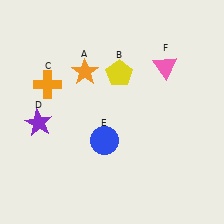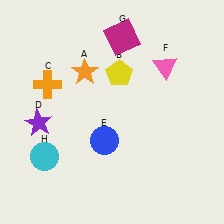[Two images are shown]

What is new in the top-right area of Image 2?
A magenta square (G) was added in the top-right area of Image 2.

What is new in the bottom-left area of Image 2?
A cyan circle (H) was added in the bottom-left area of Image 2.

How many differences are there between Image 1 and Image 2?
There are 2 differences between the two images.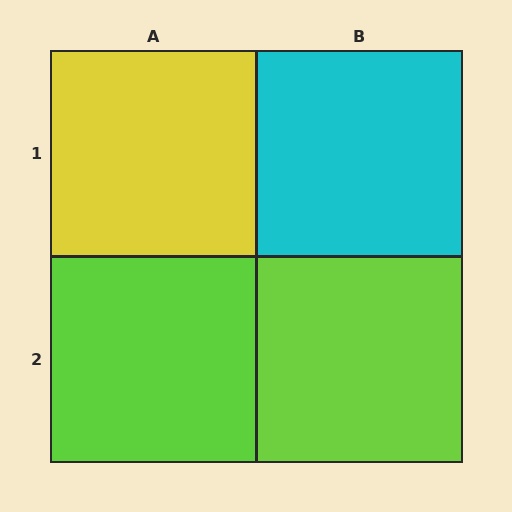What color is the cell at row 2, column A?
Lime.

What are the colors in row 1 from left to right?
Yellow, cyan.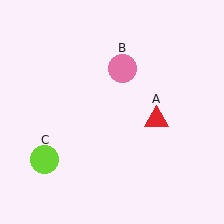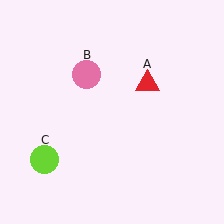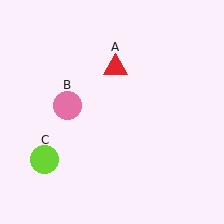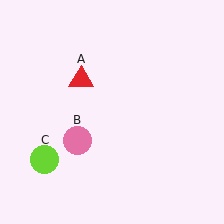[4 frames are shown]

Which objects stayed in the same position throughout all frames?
Lime circle (object C) remained stationary.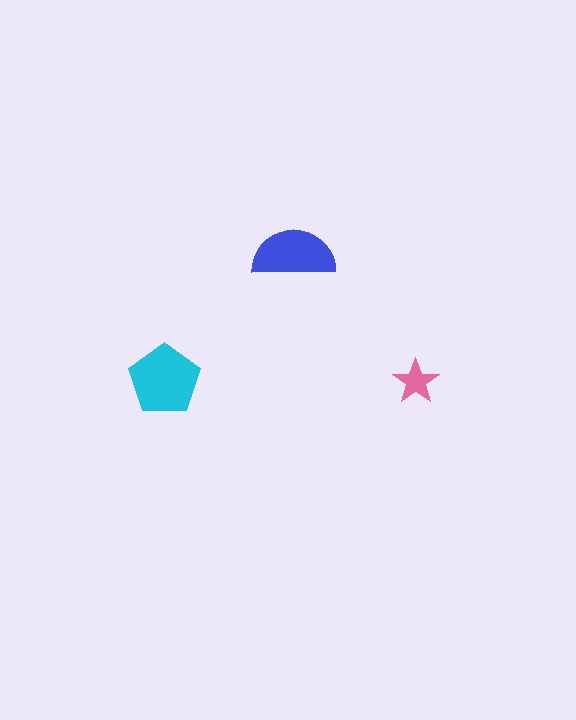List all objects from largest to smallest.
The cyan pentagon, the blue semicircle, the pink star.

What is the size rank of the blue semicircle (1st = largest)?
2nd.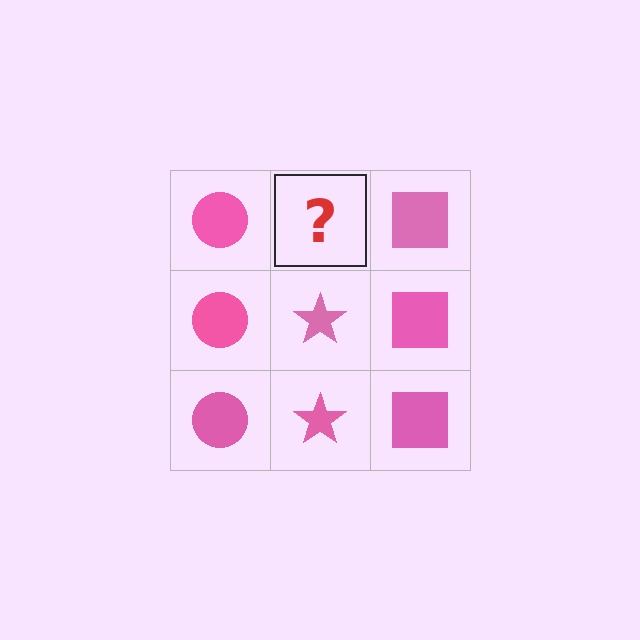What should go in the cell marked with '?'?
The missing cell should contain a pink star.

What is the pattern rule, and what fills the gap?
The rule is that each column has a consistent shape. The gap should be filled with a pink star.